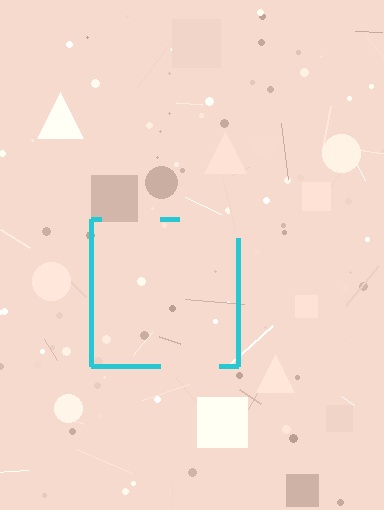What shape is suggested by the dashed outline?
The dashed outline suggests a square.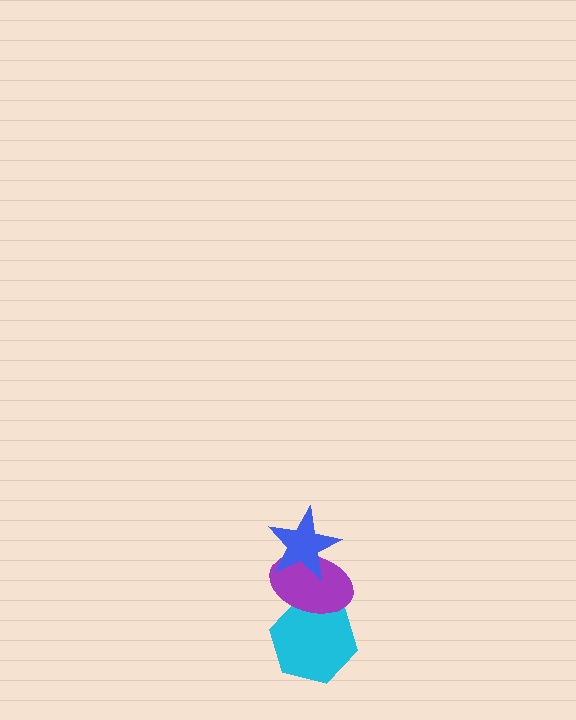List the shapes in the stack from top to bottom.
From top to bottom: the blue star, the purple ellipse, the cyan hexagon.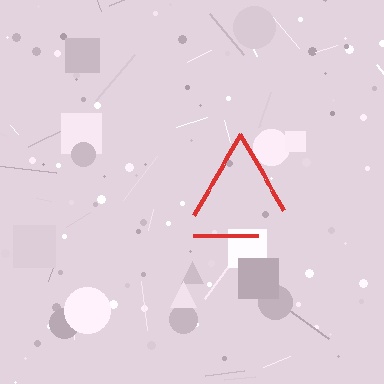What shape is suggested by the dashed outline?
The dashed outline suggests a triangle.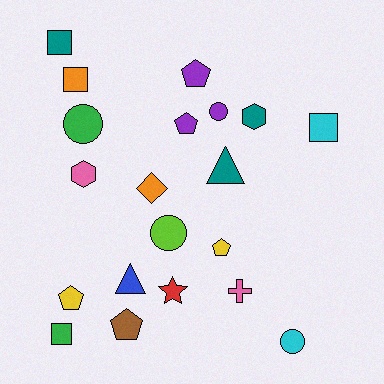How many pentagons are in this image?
There are 5 pentagons.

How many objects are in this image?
There are 20 objects.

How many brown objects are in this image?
There is 1 brown object.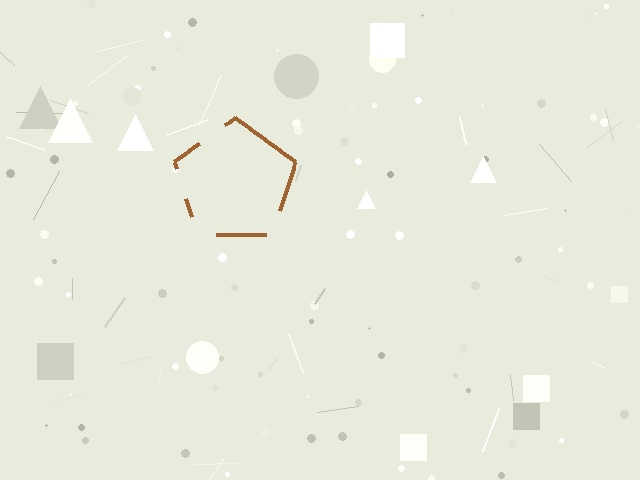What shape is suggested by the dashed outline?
The dashed outline suggests a pentagon.